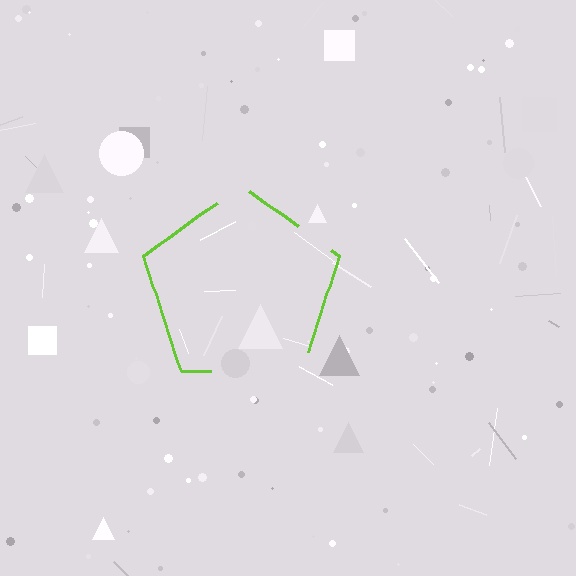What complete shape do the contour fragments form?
The contour fragments form a pentagon.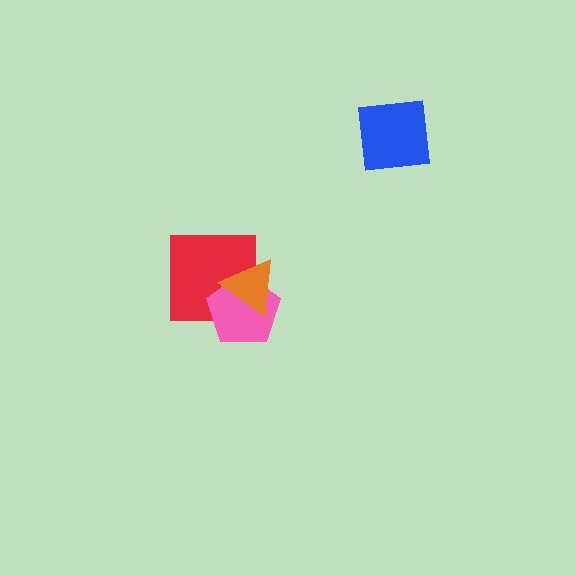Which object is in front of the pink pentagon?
The orange triangle is in front of the pink pentagon.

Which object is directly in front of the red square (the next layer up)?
The pink pentagon is directly in front of the red square.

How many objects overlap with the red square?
2 objects overlap with the red square.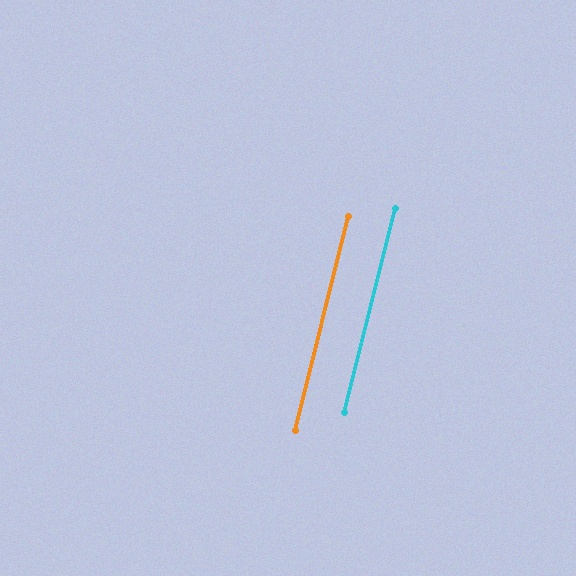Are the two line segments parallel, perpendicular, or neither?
Parallel — their directions differ by only 0.1°.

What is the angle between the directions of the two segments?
Approximately 0 degrees.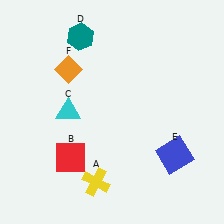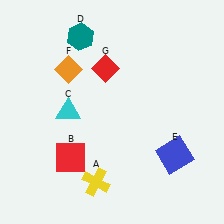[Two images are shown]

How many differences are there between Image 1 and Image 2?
There is 1 difference between the two images.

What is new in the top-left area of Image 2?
A red diamond (G) was added in the top-left area of Image 2.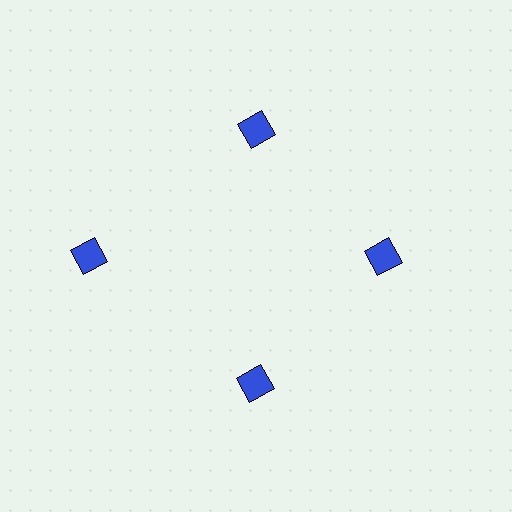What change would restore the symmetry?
The symmetry would be restored by moving it inward, back onto the ring so that all 4 diamonds sit at equal angles and equal distance from the center.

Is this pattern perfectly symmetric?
No. The 4 blue diamonds are arranged in a ring, but one element near the 9 o'clock position is pushed outward from the center, breaking the 4-fold rotational symmetry.